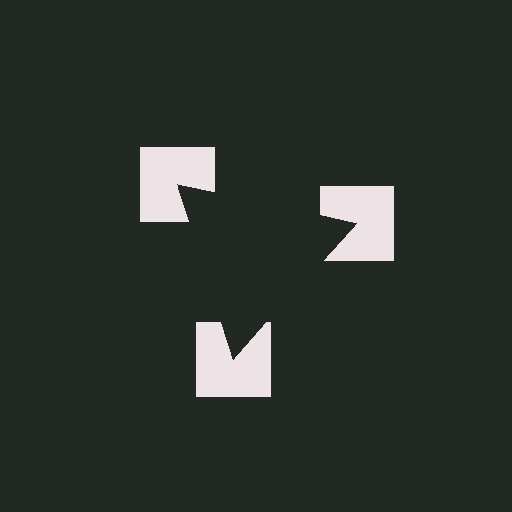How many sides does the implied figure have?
3 sides.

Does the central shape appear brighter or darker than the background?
It typically appears slightly darker than the background, even though no actual brightness change is drawn.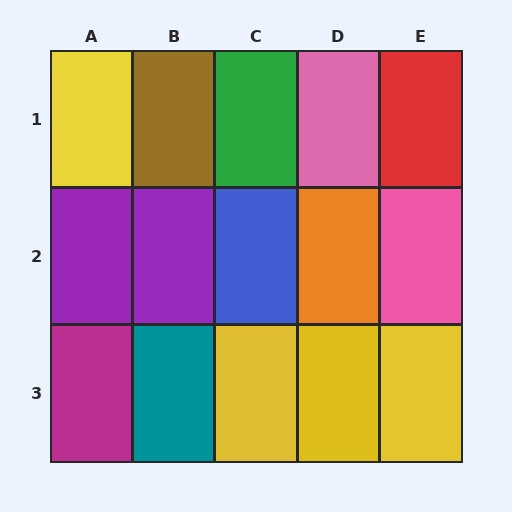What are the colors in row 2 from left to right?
Purple, purple, blue, orange, pink.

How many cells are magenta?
1 cell is magenta.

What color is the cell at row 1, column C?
Green.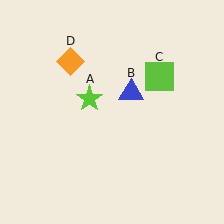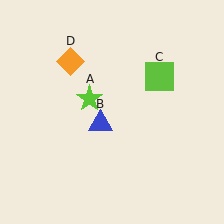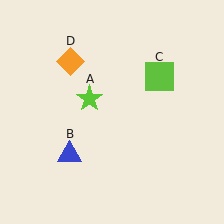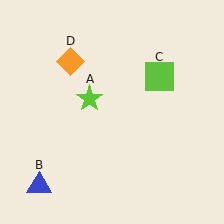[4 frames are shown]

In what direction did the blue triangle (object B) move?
The blue triangle (object B) moved down and to the left.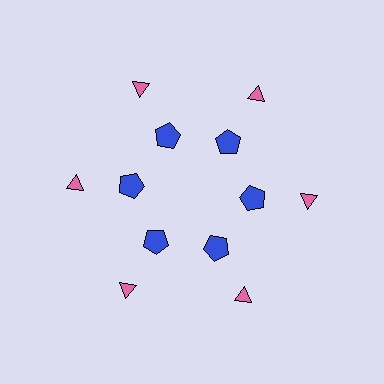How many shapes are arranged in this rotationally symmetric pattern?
There are 12 shapes, arranged in 6 groups of 2.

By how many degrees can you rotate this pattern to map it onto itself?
The pattern maps onto itself every 60 degrees of rotation.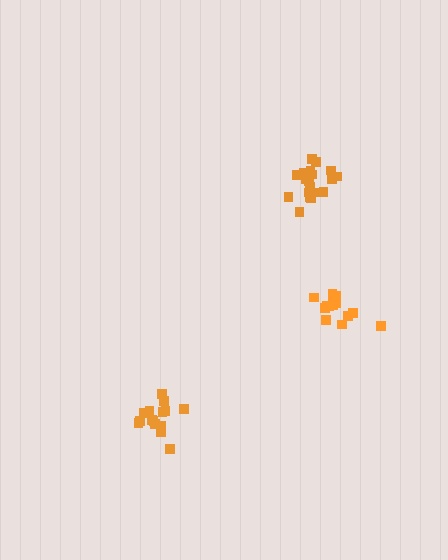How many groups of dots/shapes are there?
There are 3 groups.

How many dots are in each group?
Group 1: 15 dots, Group 2: 19 dots, Group 3: 14 dots (48 total).